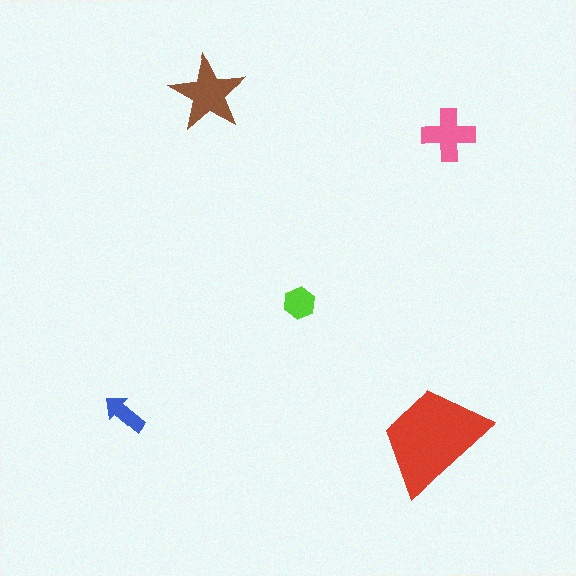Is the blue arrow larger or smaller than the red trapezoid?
Smaller.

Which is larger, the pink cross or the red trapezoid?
The red trapezoid.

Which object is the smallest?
The blue arrow.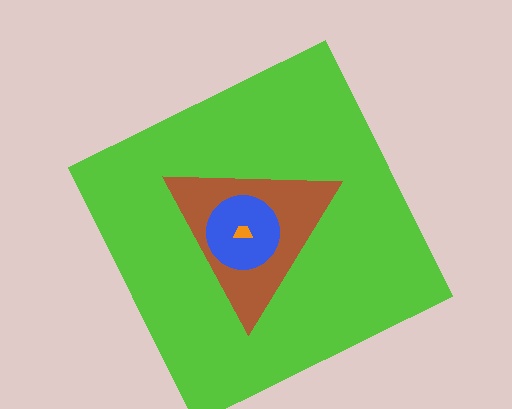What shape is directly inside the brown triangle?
The blue circle.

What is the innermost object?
The orange trapezoid.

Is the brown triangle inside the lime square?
Yes.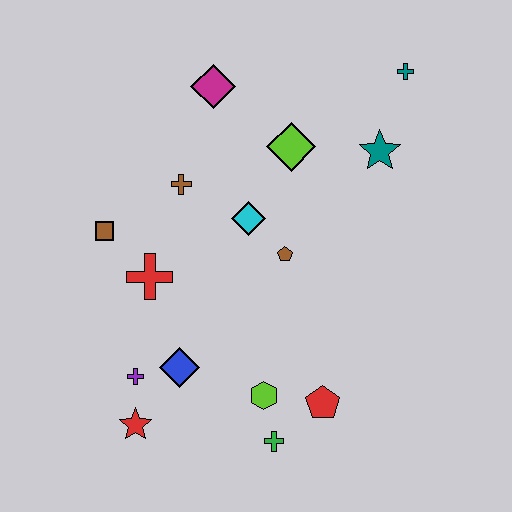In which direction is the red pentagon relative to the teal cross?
The red pentagon is below the teal cross.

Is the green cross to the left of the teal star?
Yes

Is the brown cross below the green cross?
No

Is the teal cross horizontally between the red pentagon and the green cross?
No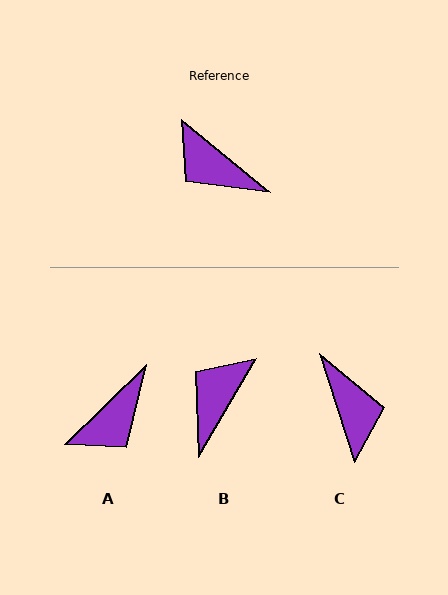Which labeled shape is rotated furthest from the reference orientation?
C, about 147 degrees away.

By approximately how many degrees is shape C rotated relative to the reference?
Approximately 147 degrees counter-clockwise.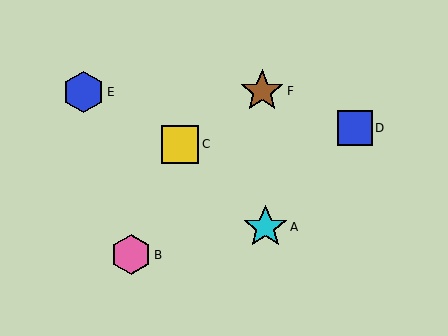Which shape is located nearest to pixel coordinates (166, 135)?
The yellow square (labeled C) at (180, 144) is nearest to that location.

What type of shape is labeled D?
Shape D is a blue square.